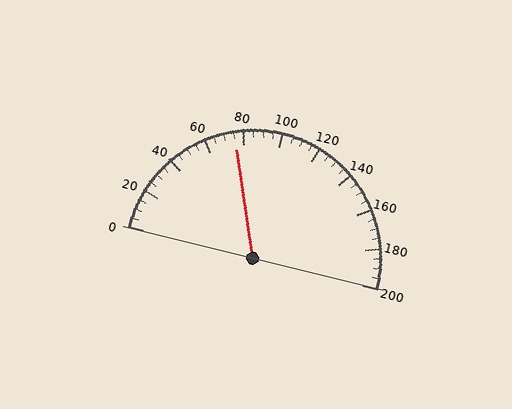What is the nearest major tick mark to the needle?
The nearest major tick mark is 80.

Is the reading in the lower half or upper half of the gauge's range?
The reading is in the lower half of the range (0 to 200).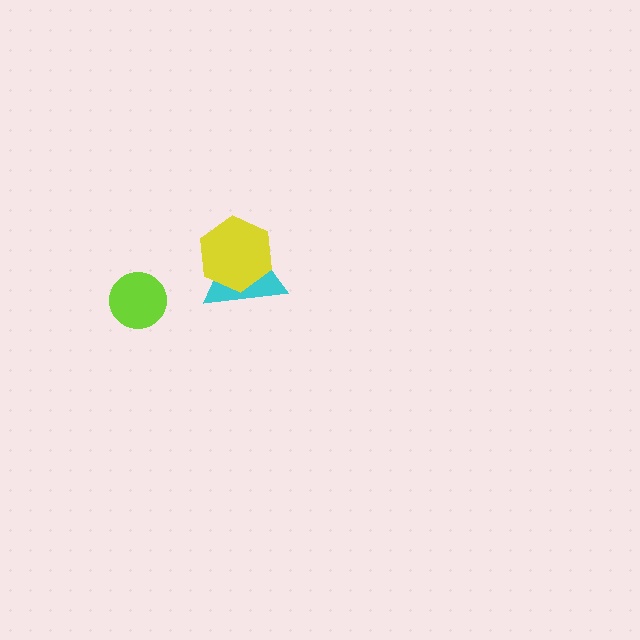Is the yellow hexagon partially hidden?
No, no other shape covers it.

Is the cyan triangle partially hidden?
Yes, it is partially covered by another shape.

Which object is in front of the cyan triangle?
The yellow hexagon is in front of the cyan triangle.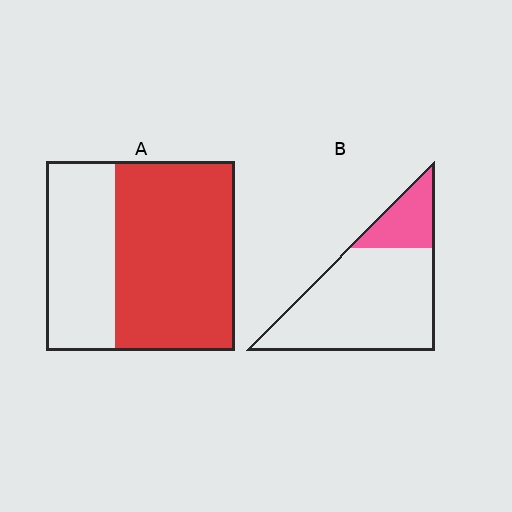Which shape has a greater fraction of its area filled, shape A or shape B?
Shape A.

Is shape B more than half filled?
No.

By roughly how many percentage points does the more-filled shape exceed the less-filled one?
By roughly 40 percentage points (A over B).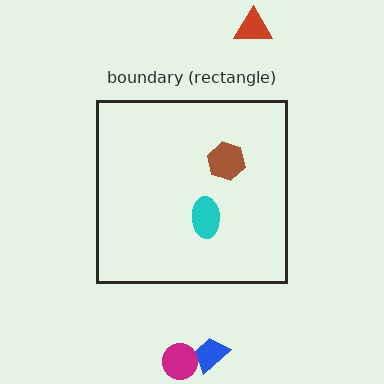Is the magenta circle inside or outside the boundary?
Outside.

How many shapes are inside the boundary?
2 inside, 3 outside.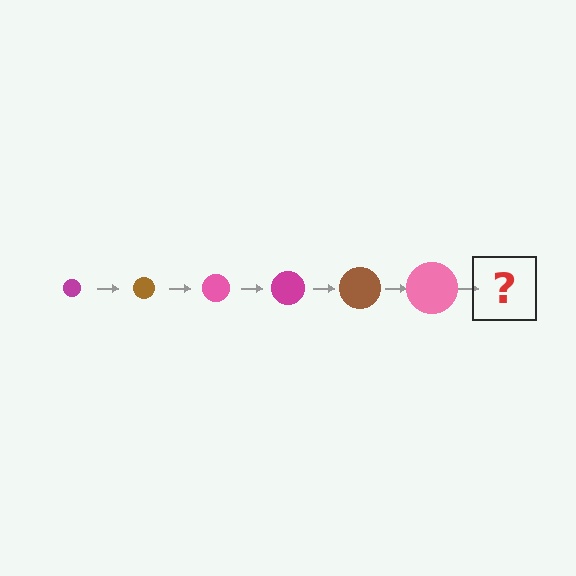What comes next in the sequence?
The next element should be a magenta circle, larger than the previous one.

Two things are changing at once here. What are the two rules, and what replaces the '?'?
The two rules are that the circle grows larger each step and the color cycles through magenta, brown, and pink. The '?' should be a magenta circle, larger than the previous one.